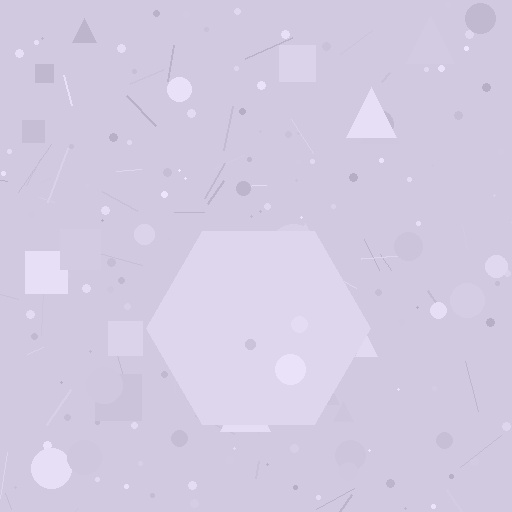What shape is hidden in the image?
A hexagon is hidden in the image.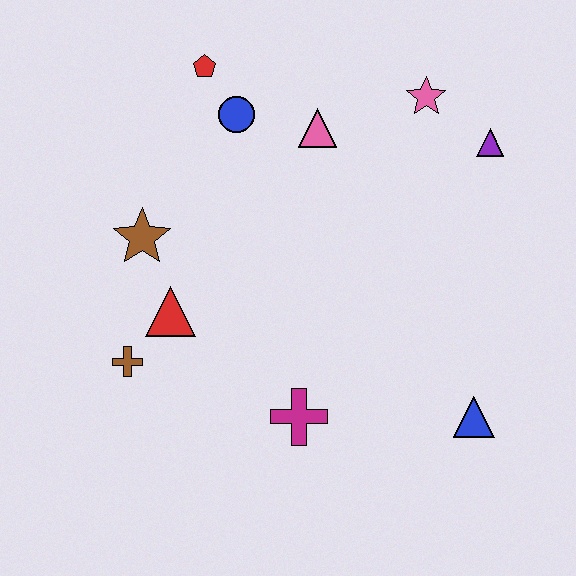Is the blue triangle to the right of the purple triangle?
No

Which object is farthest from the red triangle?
The purple triangle is farthest from the red triangle.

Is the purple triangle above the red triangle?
Yes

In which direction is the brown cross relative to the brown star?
The brown cross is below the brown star.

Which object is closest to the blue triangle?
The magenta cross is closest to the blue triangle.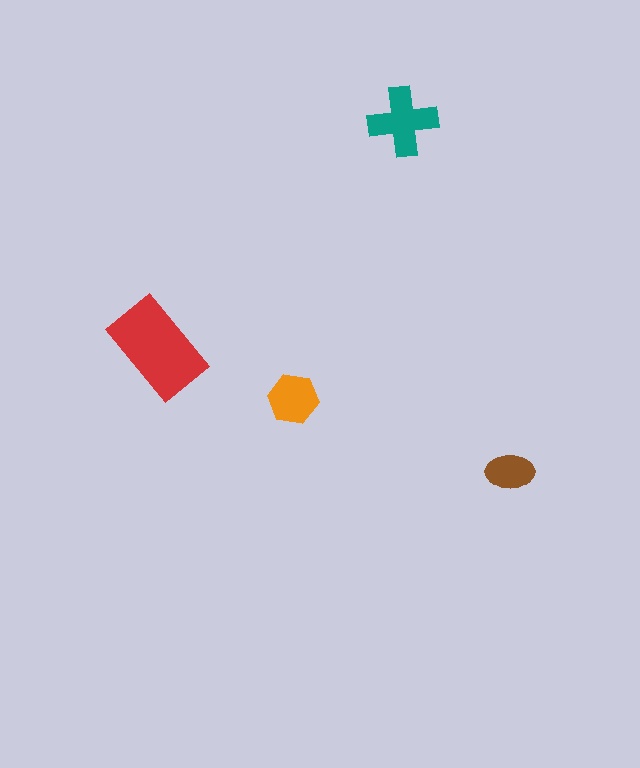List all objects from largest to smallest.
The red rectangle, the teal cross, the orange hexagon, the brown ellipse.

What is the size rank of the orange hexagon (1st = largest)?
3rd.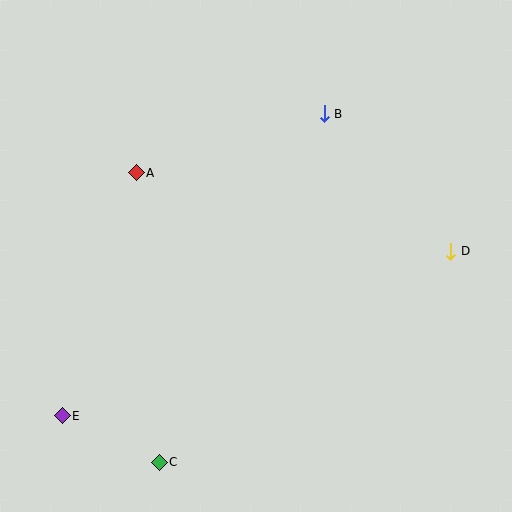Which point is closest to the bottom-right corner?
Point D is closest to the bottom-right corner.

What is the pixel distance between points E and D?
The distance between E and D is 422 pixels.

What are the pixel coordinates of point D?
Point D is at (451, 251).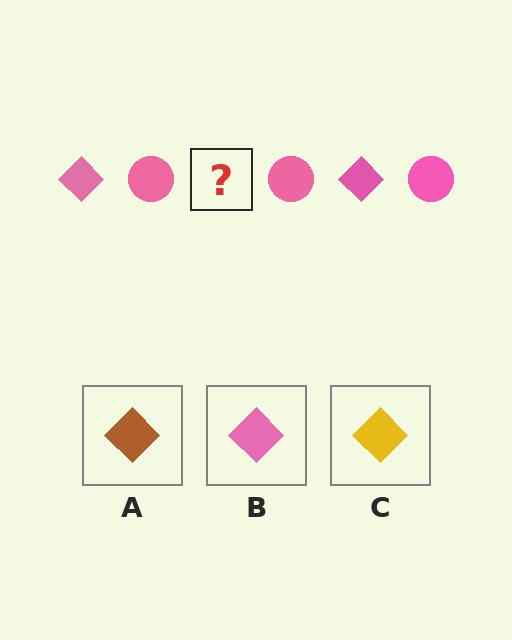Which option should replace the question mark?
Option B.